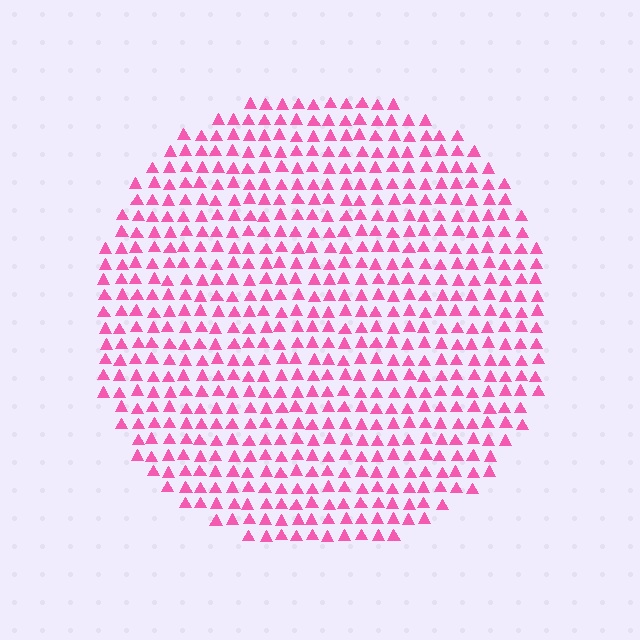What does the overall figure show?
The overall figure shows a circle.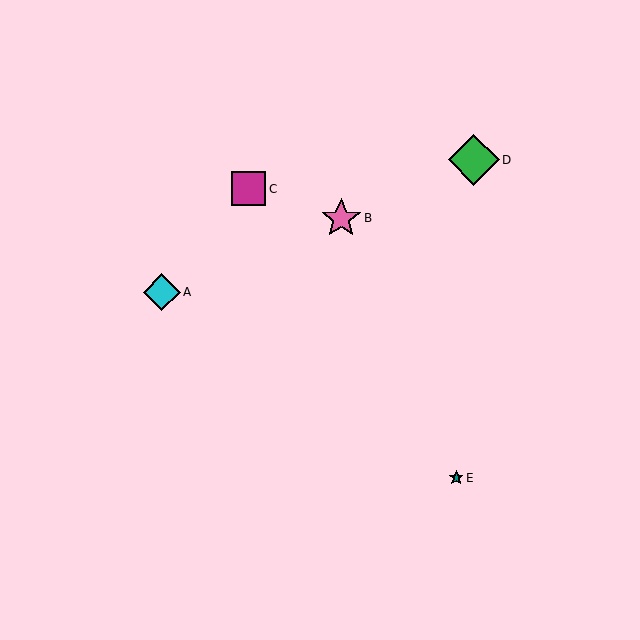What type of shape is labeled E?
Shape E is a teal star.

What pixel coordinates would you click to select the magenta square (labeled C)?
Click at (249, 189) to select the magenta square C.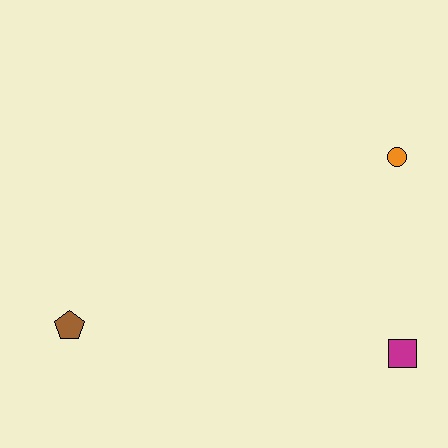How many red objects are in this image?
There are no red objects.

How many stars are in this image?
There are no stars.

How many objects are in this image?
There are 3 objects.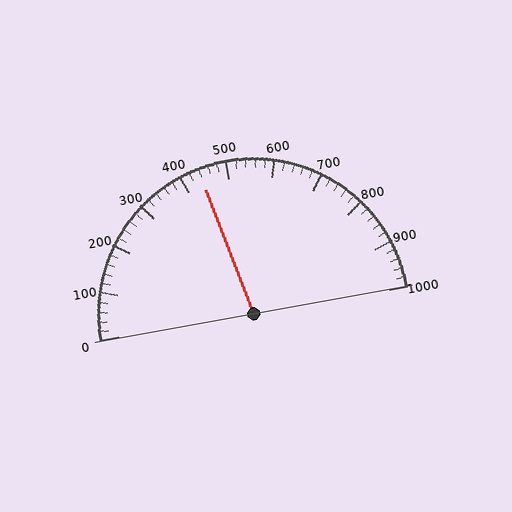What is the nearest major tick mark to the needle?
The nearest major tick mark is 400.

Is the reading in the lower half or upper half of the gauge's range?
The reading is in the lower half of the range (0 to 1000).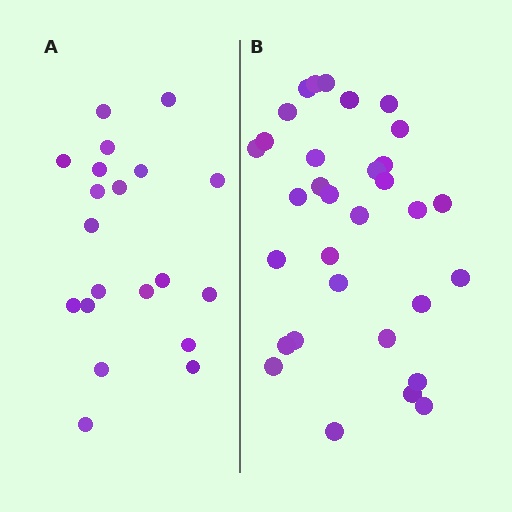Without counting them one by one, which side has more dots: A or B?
Region B (the right region) has more dots.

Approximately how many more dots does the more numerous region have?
Region B has roughly 12 or so more dots than region A.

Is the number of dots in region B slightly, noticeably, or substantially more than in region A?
Region B has substantially more. The ratio is roughly 1.6 to 1.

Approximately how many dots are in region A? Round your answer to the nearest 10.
About 20 dots.